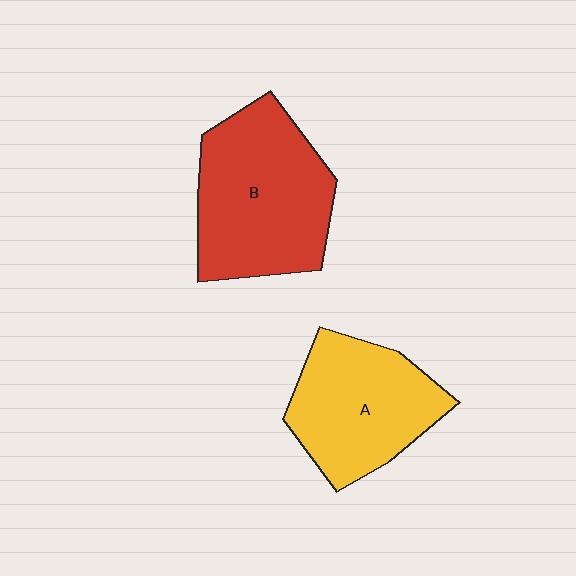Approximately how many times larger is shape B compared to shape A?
Approximately 1.2 times.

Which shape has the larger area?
Shape B (red).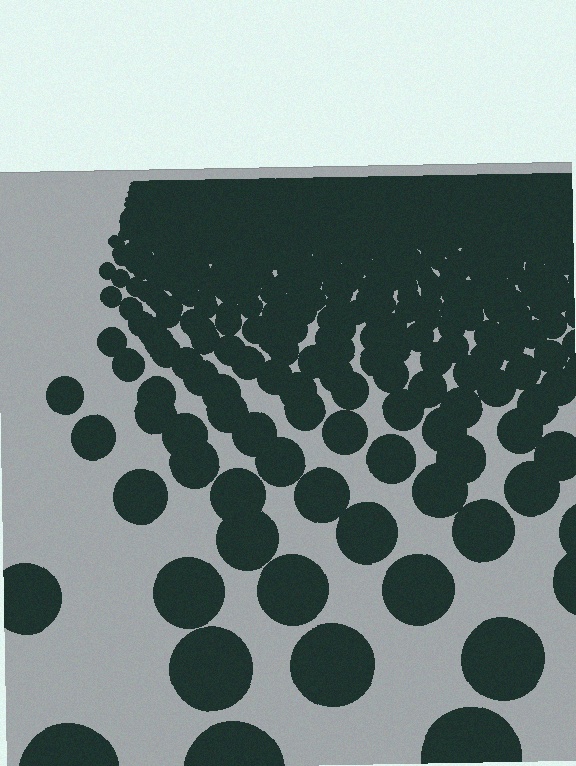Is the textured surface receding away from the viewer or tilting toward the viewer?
The surface is receding away from the viewer. Texture elements get smaller and denser toward the top.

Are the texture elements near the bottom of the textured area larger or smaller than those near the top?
Larger. Near the bottom, elements are closer to the viewer and appear at a bigger on-screen size.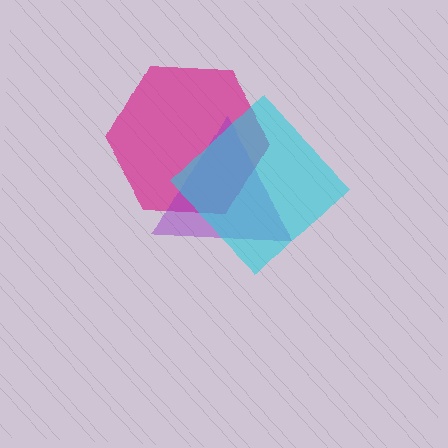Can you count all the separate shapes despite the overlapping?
Yes, there are 3 separate shapes.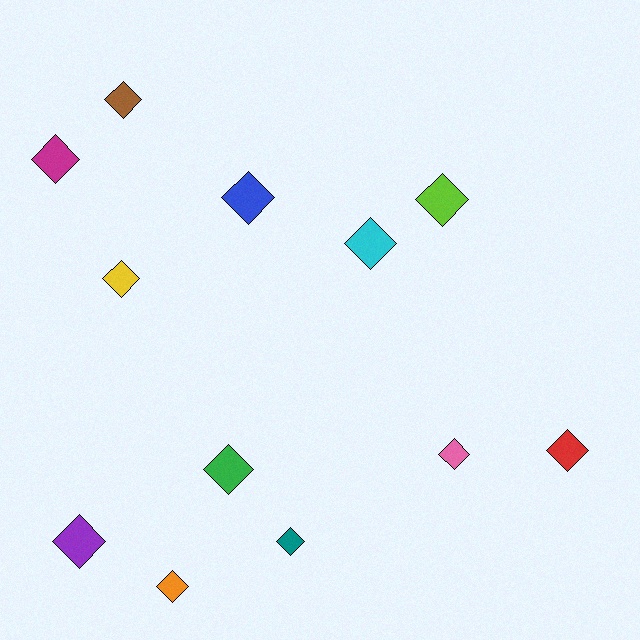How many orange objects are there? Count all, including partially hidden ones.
There is 1 orange object.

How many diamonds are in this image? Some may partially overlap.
There are 12 diamonds.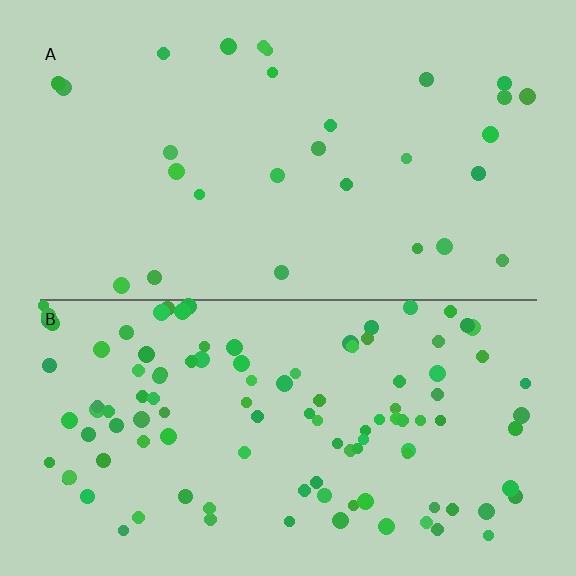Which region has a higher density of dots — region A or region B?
B (the bottom).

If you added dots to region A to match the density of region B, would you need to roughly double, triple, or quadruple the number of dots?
Approximately quadruple.